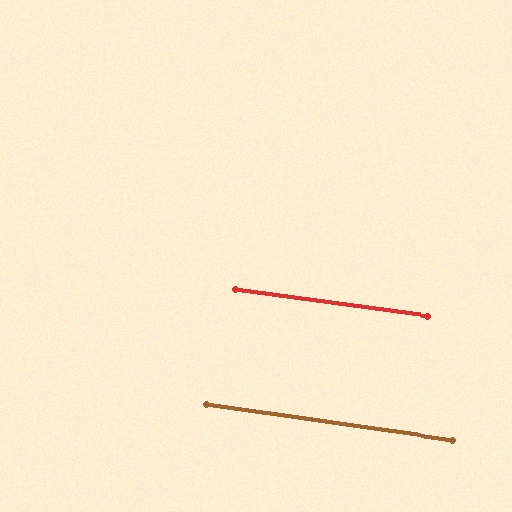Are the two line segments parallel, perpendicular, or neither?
Parallel — their directions differ by only 0.4°.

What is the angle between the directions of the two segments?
Approximately 0 degrees.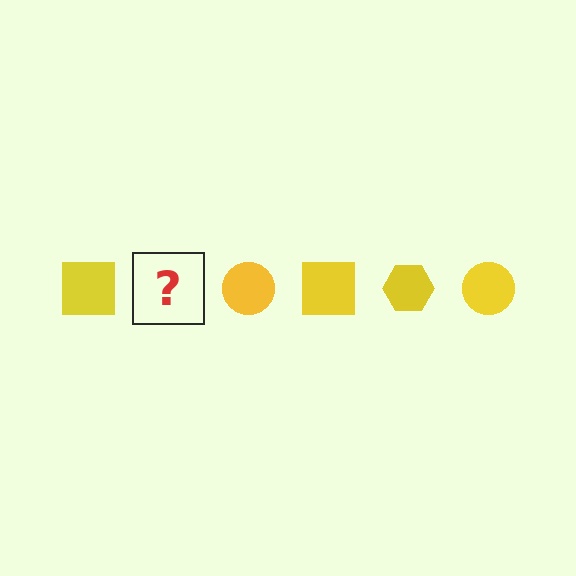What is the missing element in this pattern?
The missing element is a yellow hexagon.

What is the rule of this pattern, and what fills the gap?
The rule is that the pattern cycles through square, hexagon, circle shapes in yellow. The gap should be filled with a yellow hexagon.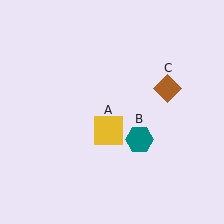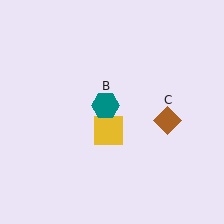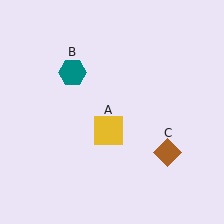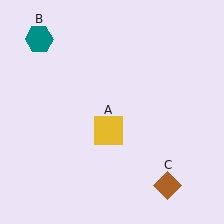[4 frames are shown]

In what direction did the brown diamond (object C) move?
The brown diamond (object C) moved down.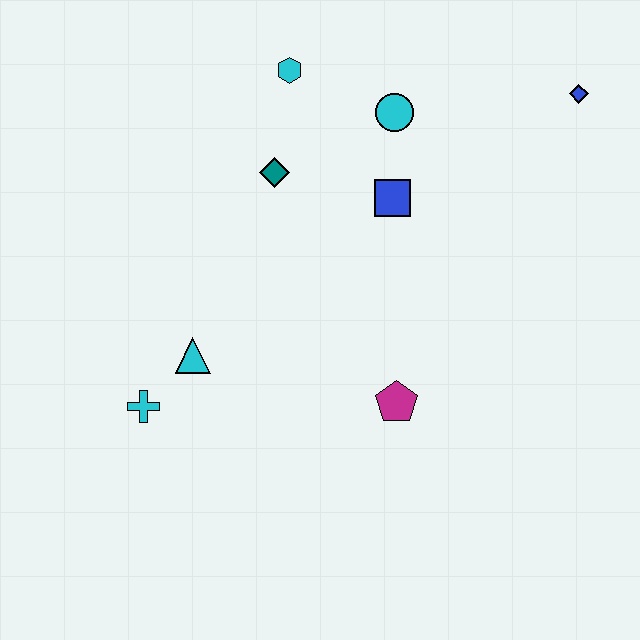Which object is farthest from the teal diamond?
The blue diamond is farthest from the teal diamond.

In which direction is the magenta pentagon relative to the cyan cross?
The magenta pentagon is to the right of the cyan cross.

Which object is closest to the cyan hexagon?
The teal diamond is closest to the cyan hexagon.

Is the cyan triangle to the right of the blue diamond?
No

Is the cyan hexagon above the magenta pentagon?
Yes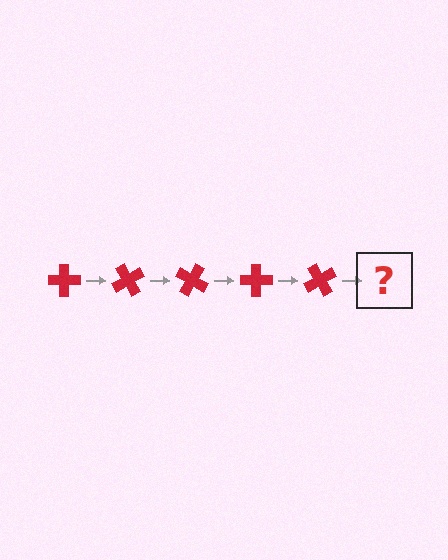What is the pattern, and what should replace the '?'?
The pattern is that the cross rotates 60 degrees each step. The '?' should be a red cross rotated 300 degrees.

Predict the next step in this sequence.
The next step is a red cross rotated 300 degrees.